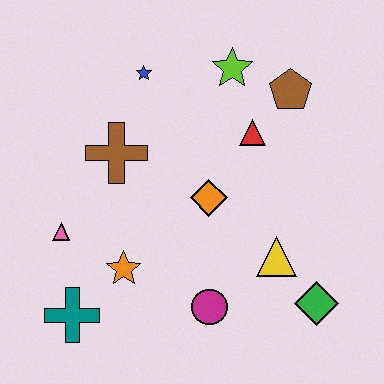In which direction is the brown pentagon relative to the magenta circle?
The brown pentagon is above the magenta circle.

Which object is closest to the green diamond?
The yellow triangle is closest to the green diamond.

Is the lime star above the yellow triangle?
Yes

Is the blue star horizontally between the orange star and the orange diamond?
Yes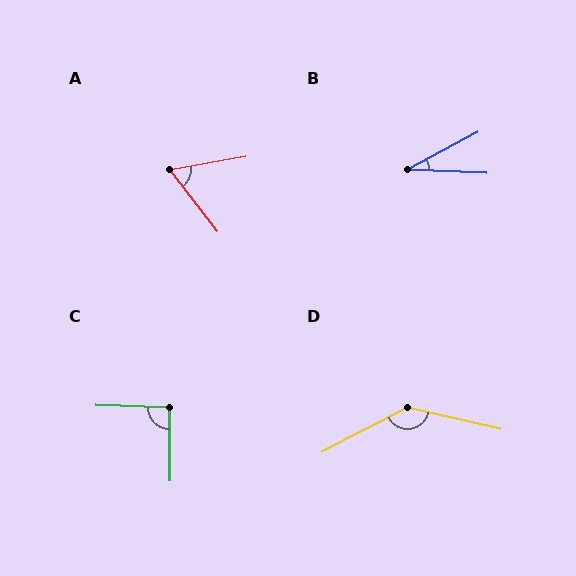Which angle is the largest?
D, at approximately 139 degrees.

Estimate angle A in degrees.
Approximately 63 degrees.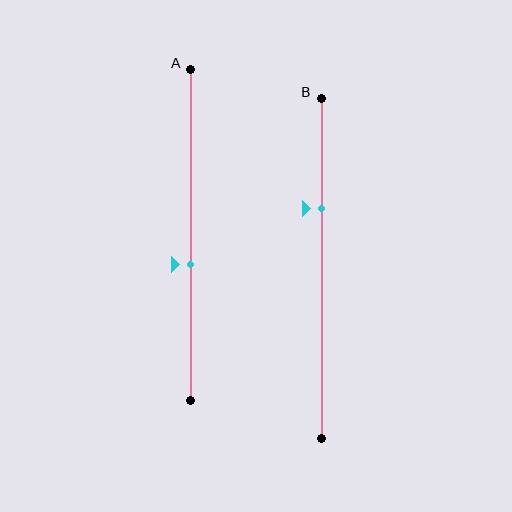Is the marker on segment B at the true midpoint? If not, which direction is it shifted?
No, the marker on segment B is shifted upward by about 18% of the segment length.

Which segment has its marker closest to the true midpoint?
Segment A has its marker closest to the true midpoint.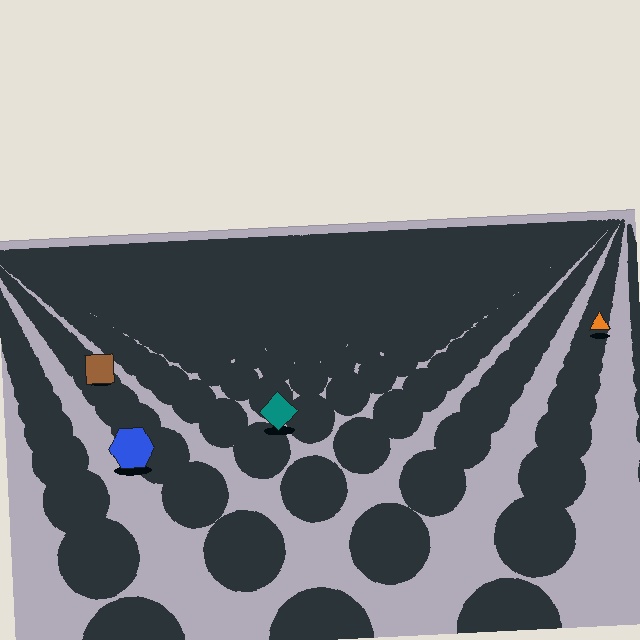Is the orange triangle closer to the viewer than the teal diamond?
No. The teal diamond is closer — you can tell from the texture gradient: the ground texture is coarser near it.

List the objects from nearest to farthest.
From nearest to farthest: the blue hexagon, the teal diamond, the brown square, the orange triangle.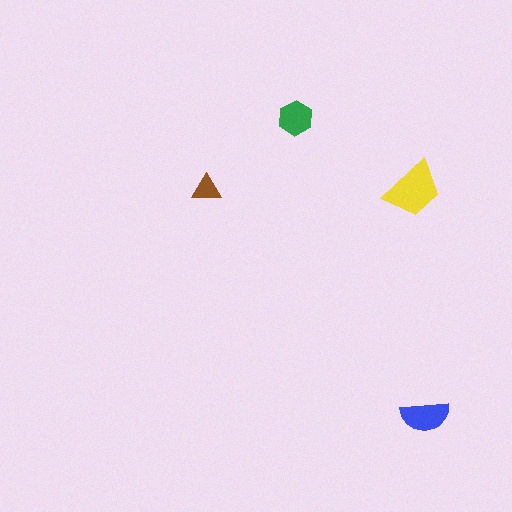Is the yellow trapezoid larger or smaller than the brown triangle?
Larger.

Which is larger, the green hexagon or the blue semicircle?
The blue semicircle.